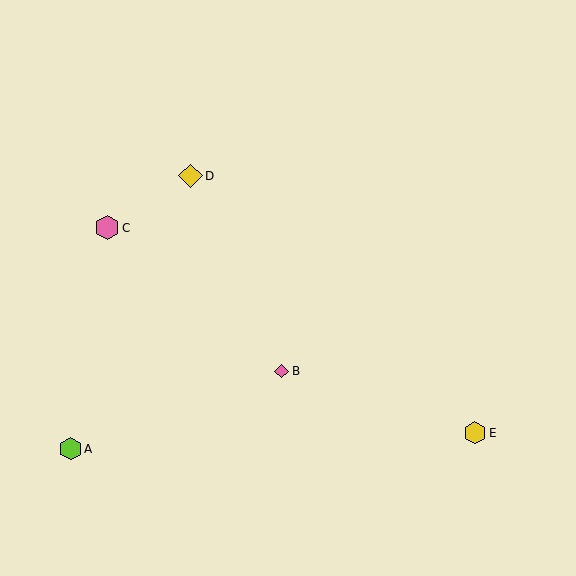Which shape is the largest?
The pink hexagon (labeled C) is the largest.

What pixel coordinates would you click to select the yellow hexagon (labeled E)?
Click at (475, 433) to select the yellow hexagon E.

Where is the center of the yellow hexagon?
The center of the yellow hexagon is at (475, 433).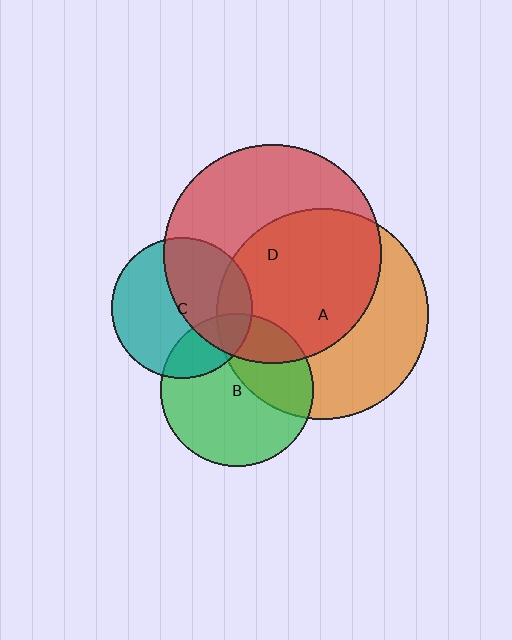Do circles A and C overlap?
Yes.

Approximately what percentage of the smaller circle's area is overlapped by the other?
Approximately 15%.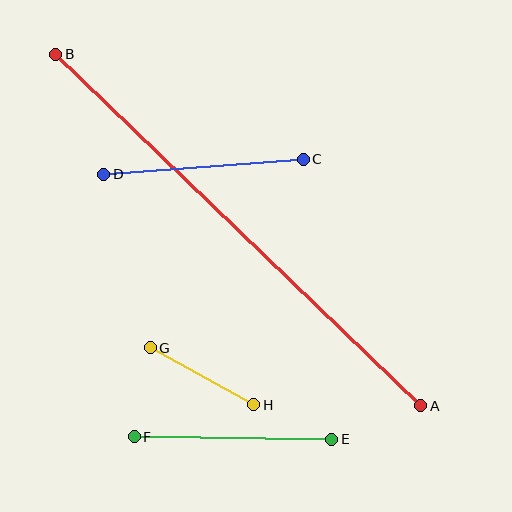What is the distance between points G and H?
The distance is approximately 118 pixels.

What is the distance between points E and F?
The distance is approximately 198 pixels.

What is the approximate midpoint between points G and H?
The midpoint is at approximately (202, 376) pixels.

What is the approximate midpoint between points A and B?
The midpoint is at approximately (238, 230) pixels.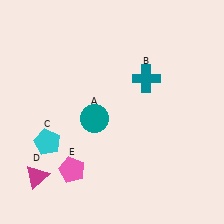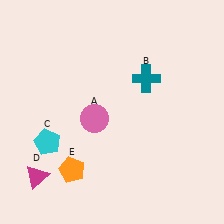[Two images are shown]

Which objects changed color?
A changed from teal to pink. E changed from pink to orange.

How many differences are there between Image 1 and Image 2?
There are 2 differences between the two images.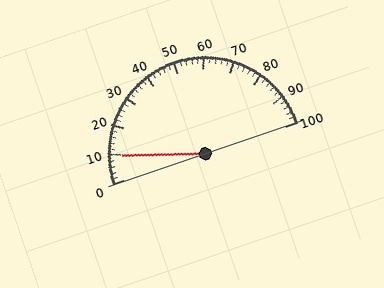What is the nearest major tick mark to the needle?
The nearest major tick mark is 10.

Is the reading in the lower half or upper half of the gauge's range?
The reading is in the lower half of the range (0 to 100).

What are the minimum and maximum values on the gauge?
The gauge ranges from 0 to 100.